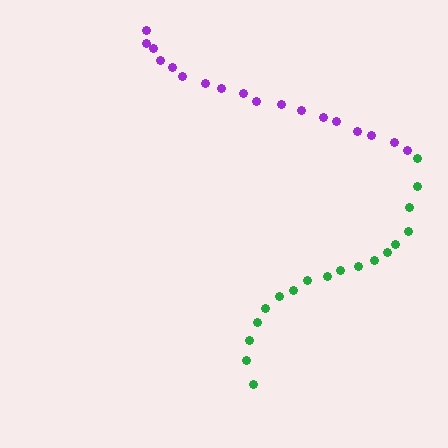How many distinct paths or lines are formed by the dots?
There are 2 distinct paths.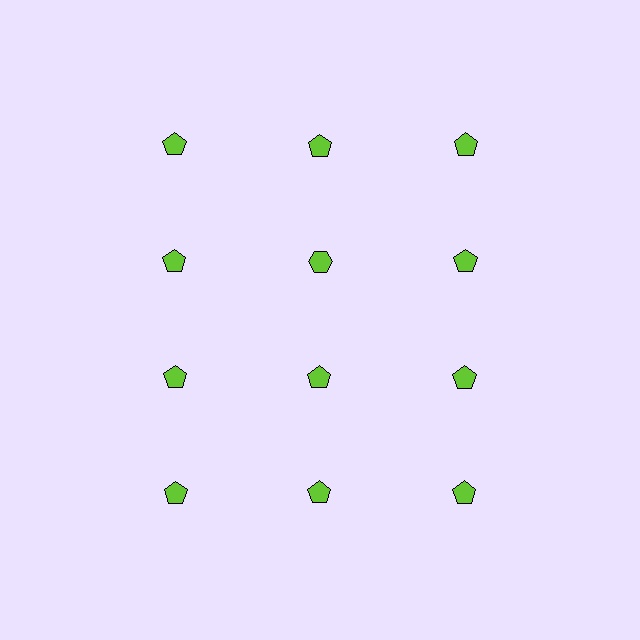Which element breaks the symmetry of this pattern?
The lime hexagon in the second row, second from left column breaks the symmetry. All other shapes are lime pentagons.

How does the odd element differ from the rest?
It has a different shape: hexagon instead of pentagon.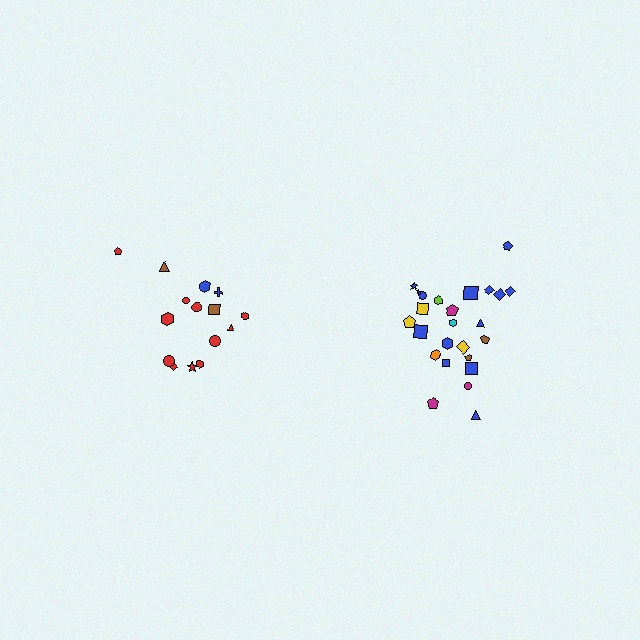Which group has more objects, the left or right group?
The right group.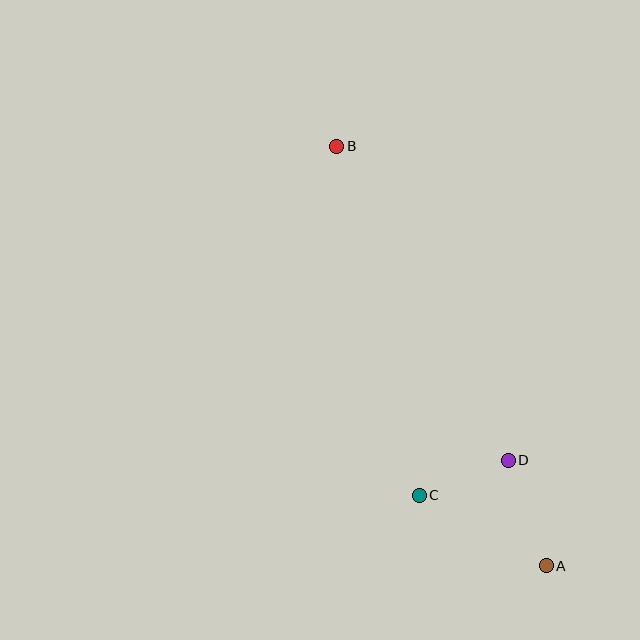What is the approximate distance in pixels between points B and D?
The distance between B and D is approximately 358 pixels.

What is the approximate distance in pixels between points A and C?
The distance between A and C is approximately 145 pixels.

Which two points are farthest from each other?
Points A and B are farthest from each other.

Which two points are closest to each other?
Points C and D are closest to each other.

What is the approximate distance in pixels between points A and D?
The distance between A and D is approximately 112 pixels.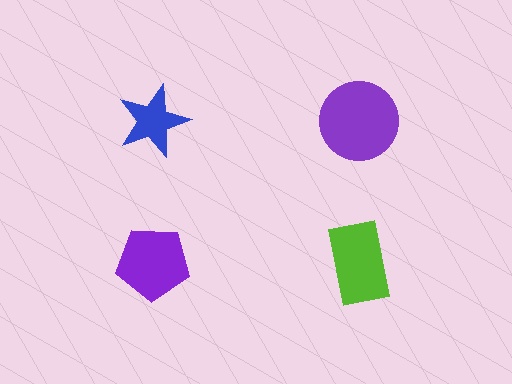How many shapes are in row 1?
2 shapes.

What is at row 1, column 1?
A blue star.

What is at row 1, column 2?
A purple circle.